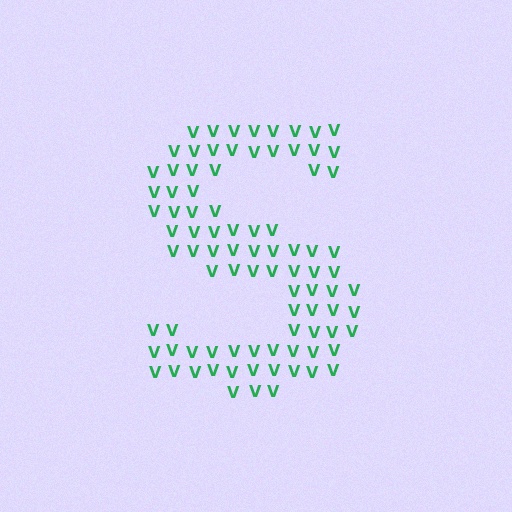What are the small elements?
The small elements are letter V's.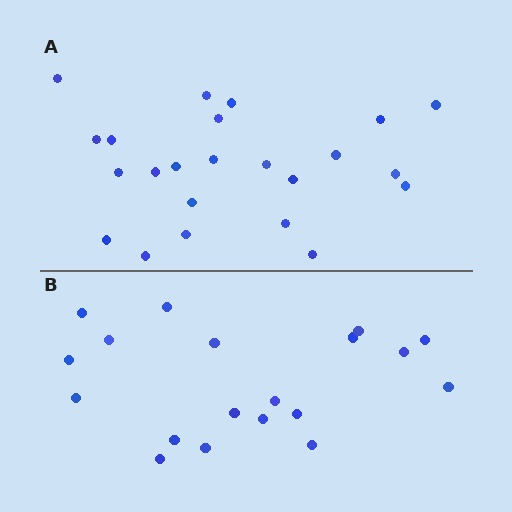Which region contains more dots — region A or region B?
Region A (the top region) has more dots.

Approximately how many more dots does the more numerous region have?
Region A has about 4 more dots than region B.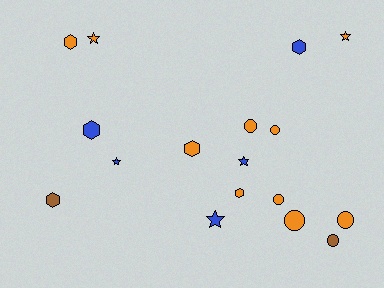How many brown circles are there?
There is 1 brown circle.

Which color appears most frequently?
Orange, with 10 objects.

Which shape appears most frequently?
Hexagon, with 6 objects.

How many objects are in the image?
There are 17 objects.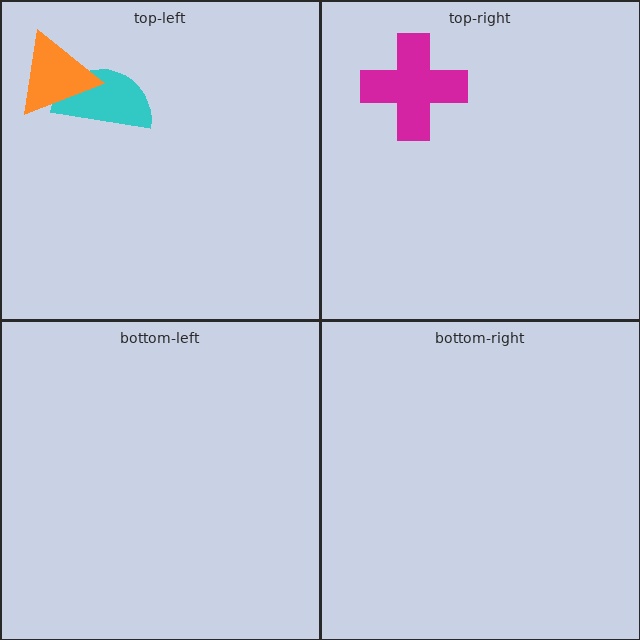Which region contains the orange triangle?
The top-left region.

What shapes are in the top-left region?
The cyan semicircle, the orange triangle.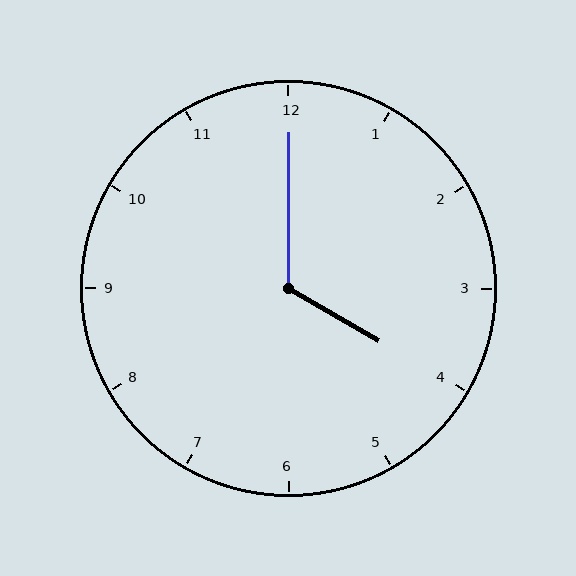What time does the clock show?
4:00.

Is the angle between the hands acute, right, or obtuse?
It is obtuse.